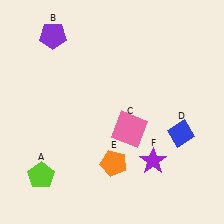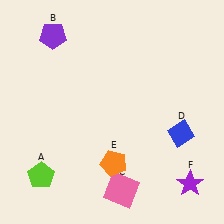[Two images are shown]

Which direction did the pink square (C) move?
The pink square (C) moved down.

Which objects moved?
The objects that moved are: the pink square (C), the purple star (F).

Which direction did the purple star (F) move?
The purple star (F) moved right.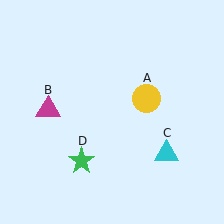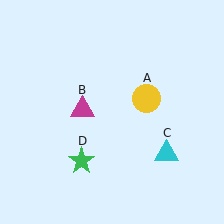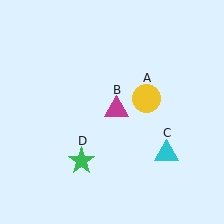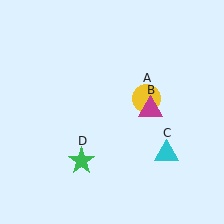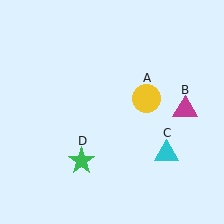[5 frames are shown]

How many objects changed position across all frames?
1 object changed position: magenta triangle (object B).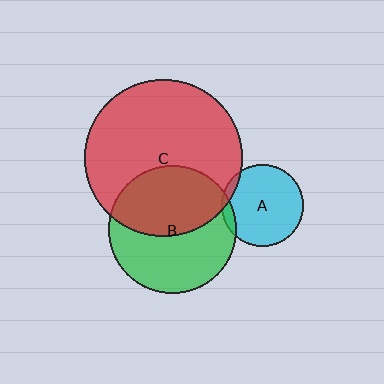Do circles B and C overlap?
Yes.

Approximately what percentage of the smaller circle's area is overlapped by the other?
Approximately 45%.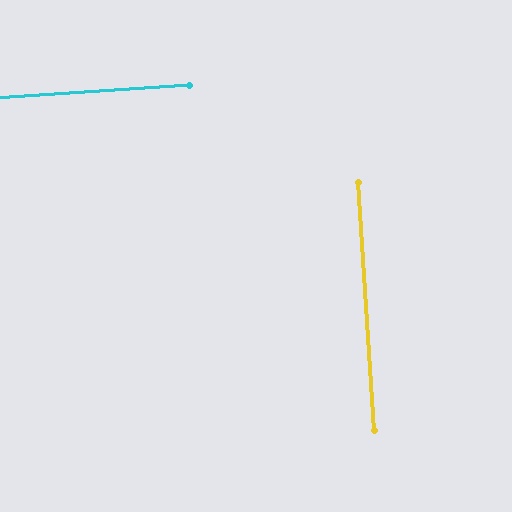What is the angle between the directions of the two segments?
Approximately 90 degrees.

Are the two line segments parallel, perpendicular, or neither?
Perpendicular — they meet at approximately 90°.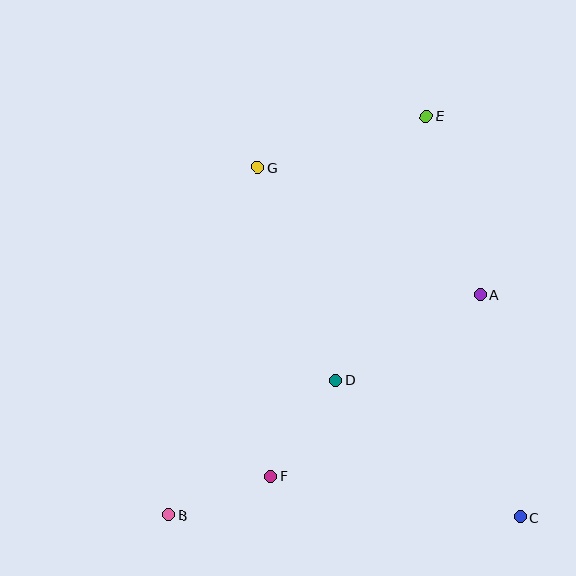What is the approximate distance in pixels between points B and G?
The distance between B and G is approximately 359 pixels.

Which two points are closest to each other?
Points B and F are closest to each other.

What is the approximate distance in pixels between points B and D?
The distance between B and D is approximately 215 pixels.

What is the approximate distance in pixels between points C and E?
The distance between C and E is approximately 411 pixels.